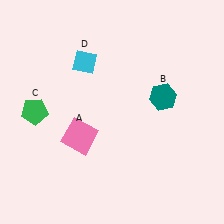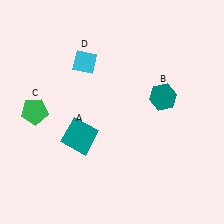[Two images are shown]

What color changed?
The square (A) changed from pink in Image 1 to teal in Image 2.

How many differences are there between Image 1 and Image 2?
There is 1 difference between the two images.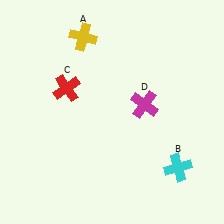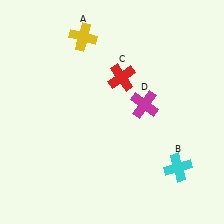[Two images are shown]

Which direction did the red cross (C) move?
The red cross (C) moved right.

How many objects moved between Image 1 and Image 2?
1 object moved between the two images.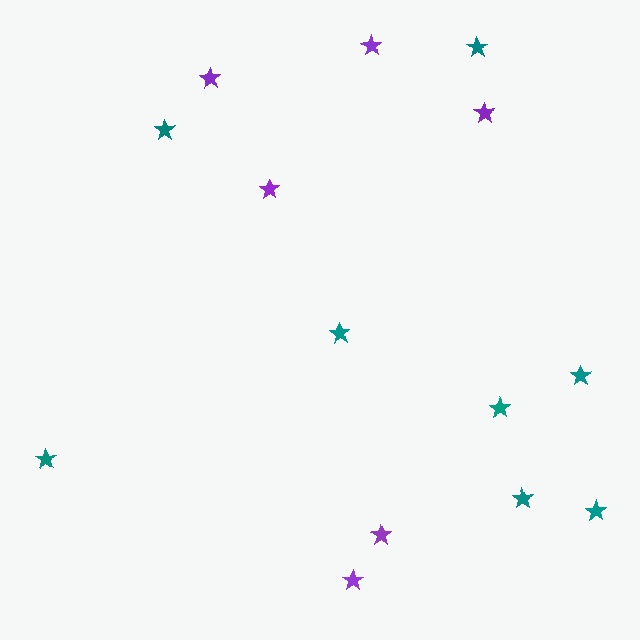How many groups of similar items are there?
There are 2 groups: one group of teal stars (8) and one group of purple stars (6).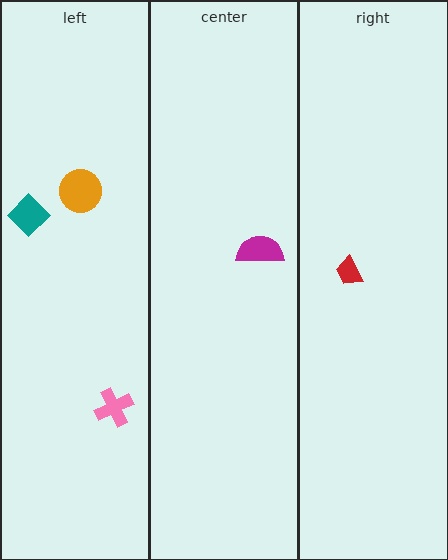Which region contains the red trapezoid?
The right region.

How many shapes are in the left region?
3.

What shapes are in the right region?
The red trapezoid.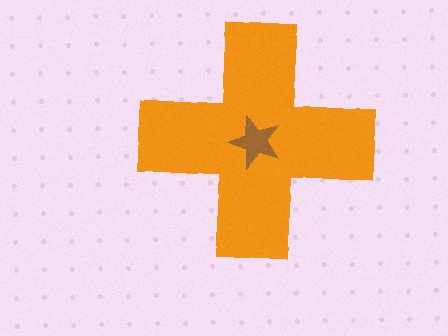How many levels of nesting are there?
2.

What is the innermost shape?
The brown star.